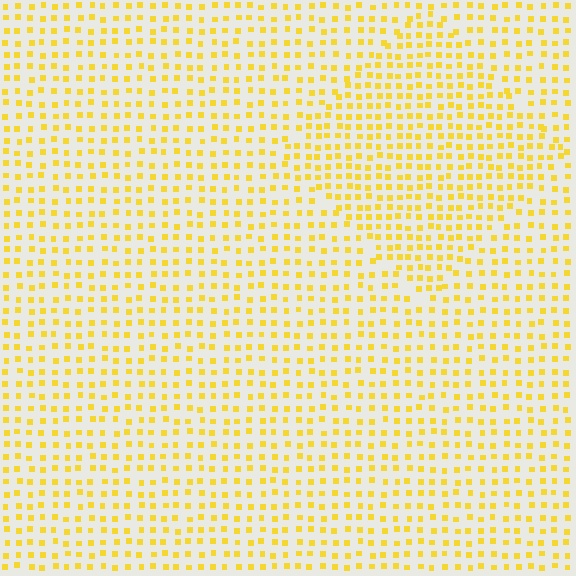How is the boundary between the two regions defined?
The boundary is defined by a change in element density (approximately 1.5x ratio). All elements are the same color, size, and shape.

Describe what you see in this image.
The image contains small yellow elements arranged at two different densities. A diamond-shaped region is visible where the elements are more densely packed than the surrounding area.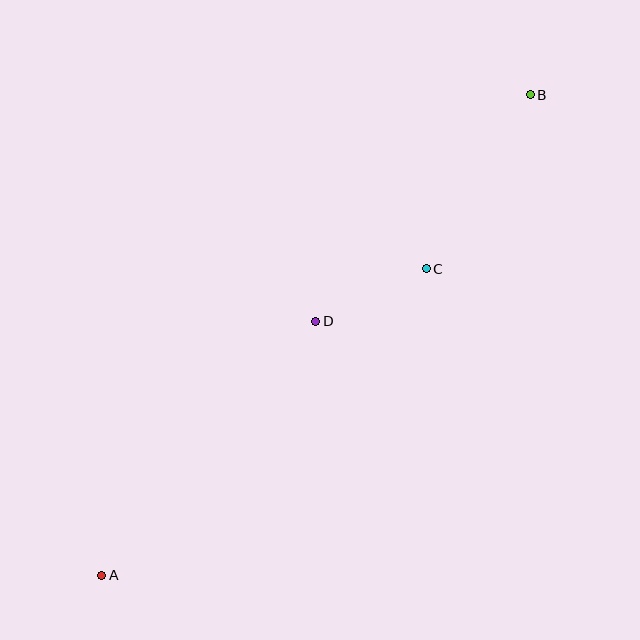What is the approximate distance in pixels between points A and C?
The distance between A and C is approximately 446 pixels.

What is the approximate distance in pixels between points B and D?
The distance between B and D is approximately 312 pixels.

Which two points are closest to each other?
Points C and D are closest to each other.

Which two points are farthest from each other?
Points A and B are farthest from each other.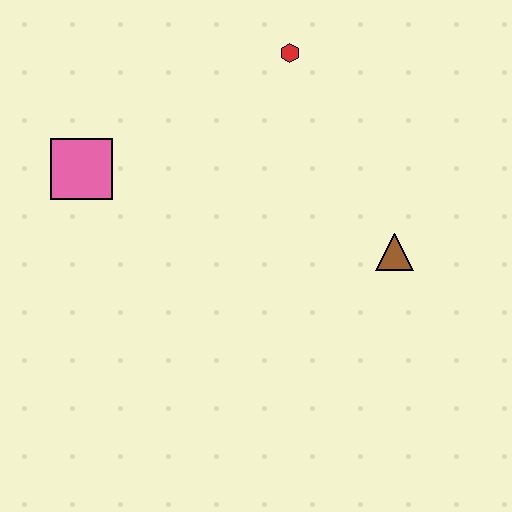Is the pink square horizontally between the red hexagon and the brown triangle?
No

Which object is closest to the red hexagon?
The brown triangle is closest to the red hexagon.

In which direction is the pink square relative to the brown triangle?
The pink square is to the left of the brown triangle.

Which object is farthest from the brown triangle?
The pink square is farthest from the brown triangle.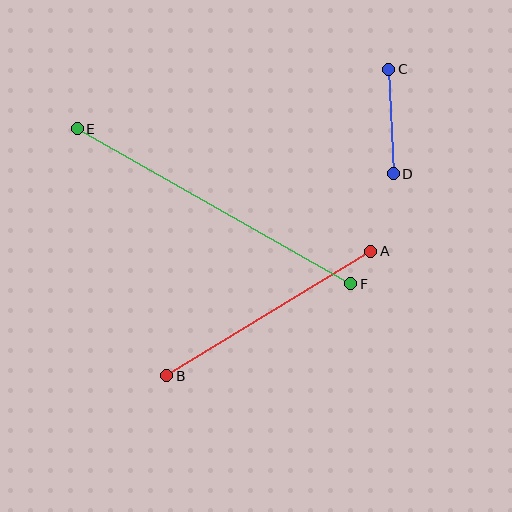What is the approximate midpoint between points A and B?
The midpoint is at approximately (269, 313) pixels.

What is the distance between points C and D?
The distance is approximately 104 pixels.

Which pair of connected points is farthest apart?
Points E and F are farthest apart.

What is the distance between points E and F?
The distance is approximately 314 pixels.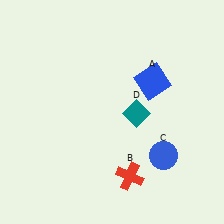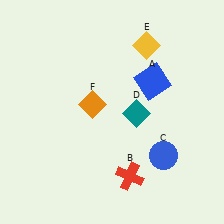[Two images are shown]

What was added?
A yellow diamond (E), an orange diamond (F) were added in Image 2.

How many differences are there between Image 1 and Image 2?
There are 2 differences between the two images.